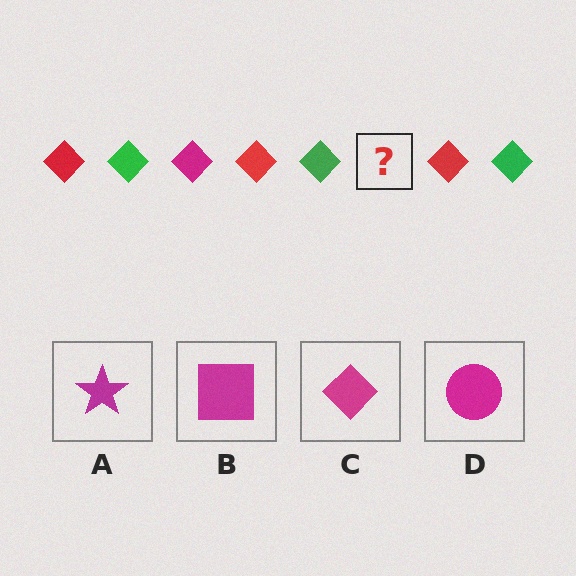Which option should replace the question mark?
Option C.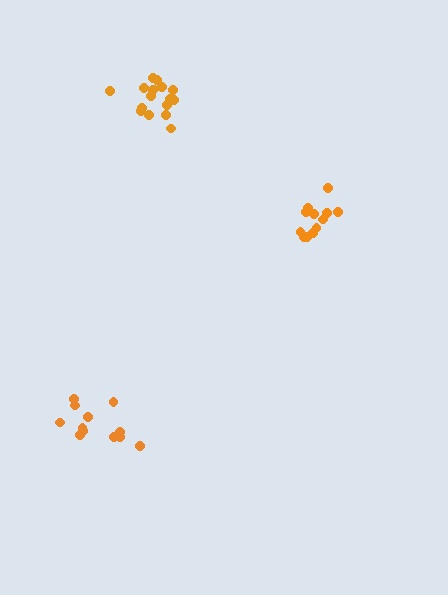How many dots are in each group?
Group 1: 12 dots, Group 2: 12 dots, Group 3: 17 dots (41 total).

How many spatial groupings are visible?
There are 3 spatial groupings.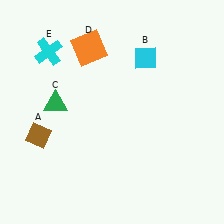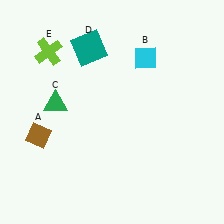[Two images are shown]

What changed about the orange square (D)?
In Image 1, D is orange. In Image 2, it changed to teal.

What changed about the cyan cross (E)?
In Image 1, E is cyan. In Image 2, it changed to lime.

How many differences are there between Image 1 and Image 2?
There are 2 differences between the two images.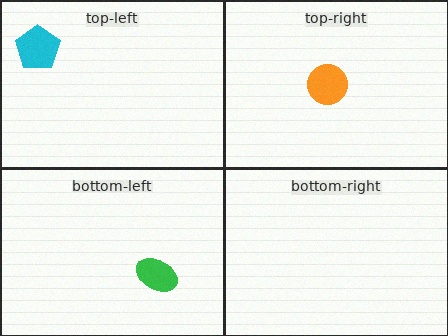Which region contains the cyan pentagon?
The top-left region.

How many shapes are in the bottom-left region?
1.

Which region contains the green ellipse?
The bottom-left region.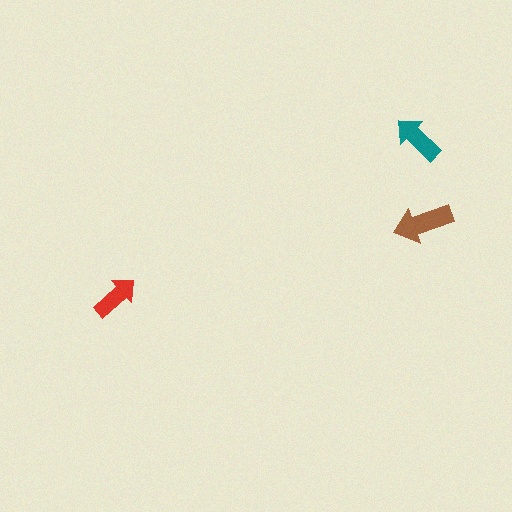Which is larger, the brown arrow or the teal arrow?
The brown one.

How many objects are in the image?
There are 3 objects in the image.